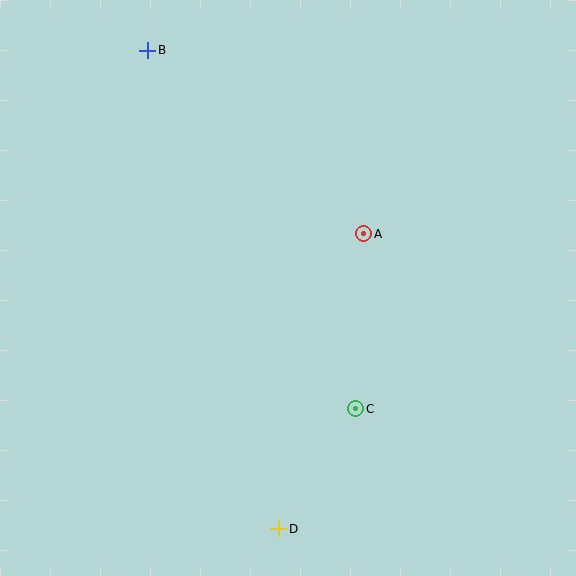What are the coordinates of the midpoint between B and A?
The midpoint between B and A is at (256, 142).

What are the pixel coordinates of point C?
Point C is at (356, 409).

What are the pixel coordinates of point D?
Point D is at (279, 529).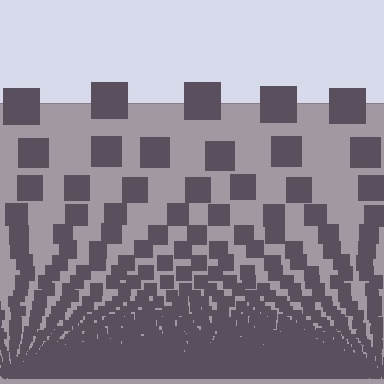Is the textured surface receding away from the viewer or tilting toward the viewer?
The surface appears to tilt toward the viewer. Texture elements get larger and sparser toward the top.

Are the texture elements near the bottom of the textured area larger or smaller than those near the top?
Smaller. The gradient is inverted — elements near the bottom are smaller and denser.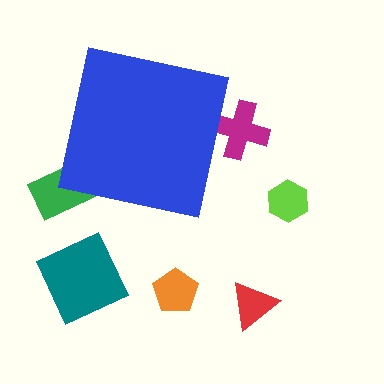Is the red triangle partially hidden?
No, the red triangle is fully visible.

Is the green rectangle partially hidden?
Yes, the green rectangle is partially hidden behind the blue square.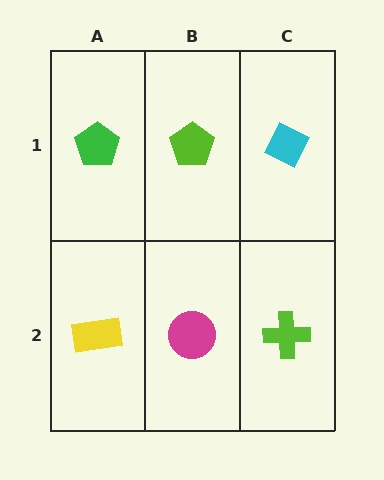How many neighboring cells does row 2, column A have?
2.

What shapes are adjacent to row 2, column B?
A lime pentagon (row 1, column B), a yellow rectangle (row 2, column A), a lime cross (row 2, column C).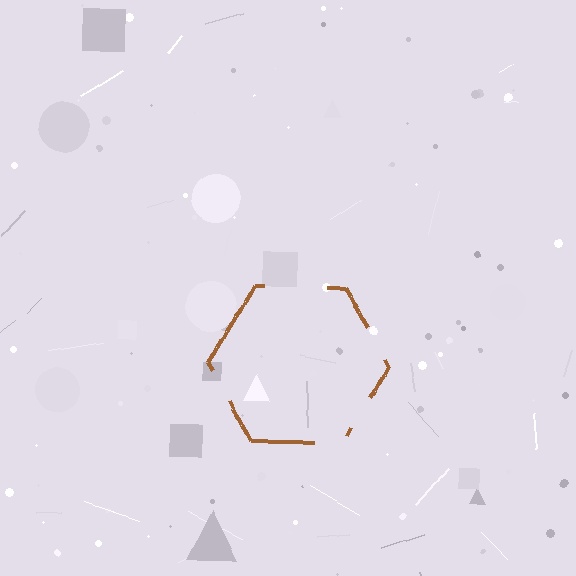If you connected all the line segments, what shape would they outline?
They would outline a hexagon.